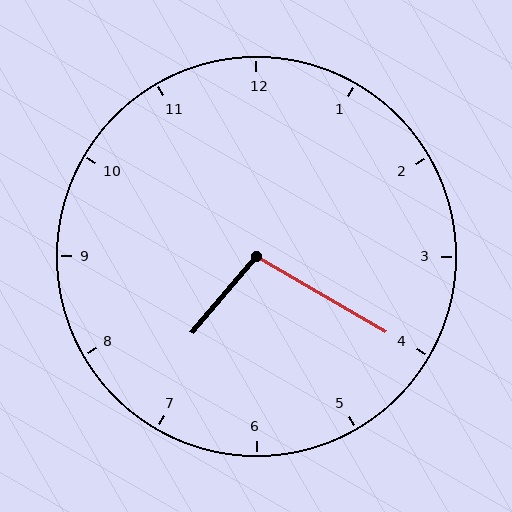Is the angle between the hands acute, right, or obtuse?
It is obtuse.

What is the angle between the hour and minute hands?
Approximately 100 degrees.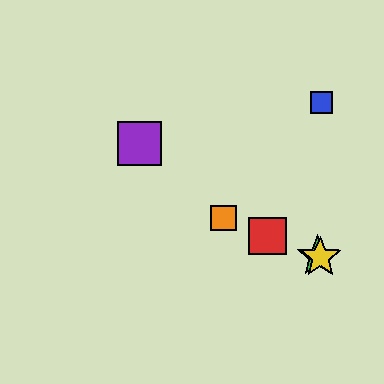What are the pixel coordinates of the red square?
The red square is at (268, 236).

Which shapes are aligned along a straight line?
The red square, the green star, the yellow star, the orange square are aligned along a straight line.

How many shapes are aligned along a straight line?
4 shapes (the red square, the green star, the yellow star, the orange square) are aligned along a straight line.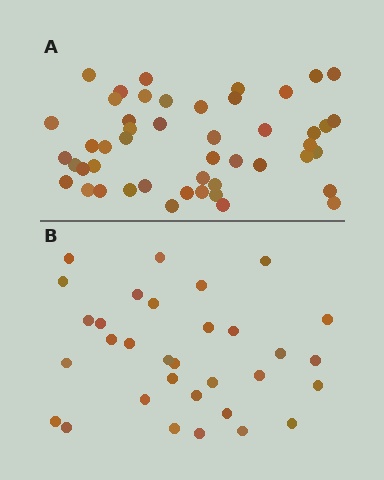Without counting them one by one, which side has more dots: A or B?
Region A (the top region) has more dots.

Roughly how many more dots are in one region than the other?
Region A has approximately 15 more dots than region B.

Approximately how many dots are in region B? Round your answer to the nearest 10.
About 30 dots. (The exact count is 32, which rounds to 30.)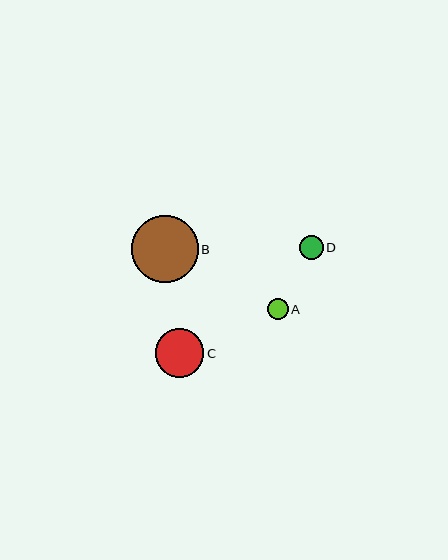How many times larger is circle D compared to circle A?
Circle D is approximately 1.2 times the size of circle A.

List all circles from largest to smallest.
From largest to smallest: B, C, D, A.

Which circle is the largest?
Circle B is the largest with a size of approximately 67 pixels.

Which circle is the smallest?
Circle A is the smallest with a size of approximately 21 pixels.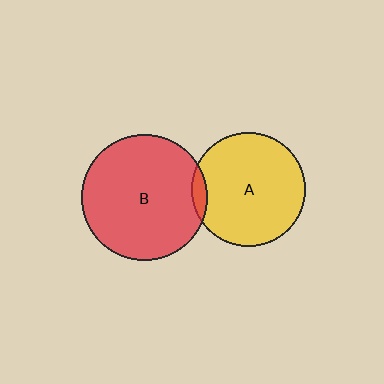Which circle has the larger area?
Circle B (red).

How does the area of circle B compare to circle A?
Approximately 1.2 times.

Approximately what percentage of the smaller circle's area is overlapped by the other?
Approximately 5%.